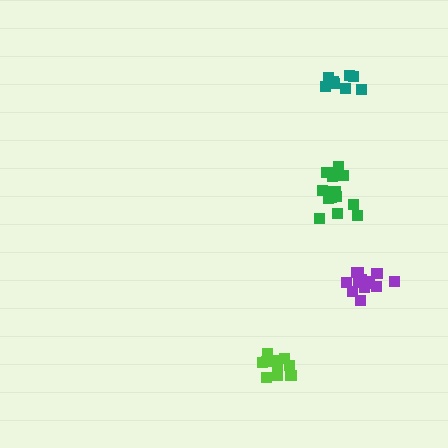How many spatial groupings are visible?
There are 4 spatial groupings.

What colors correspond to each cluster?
The clusters are colored: purple, lime, green, teal.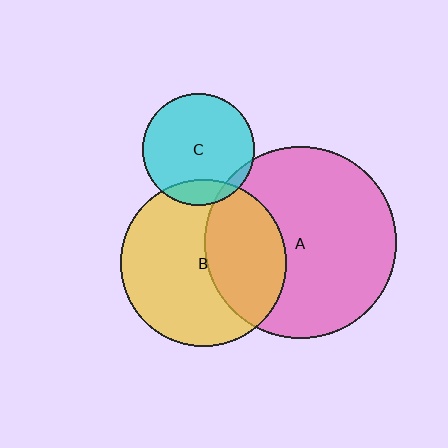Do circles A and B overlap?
Yes.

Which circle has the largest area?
Circle A (pink).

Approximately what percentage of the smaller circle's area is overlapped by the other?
Approximately 40%.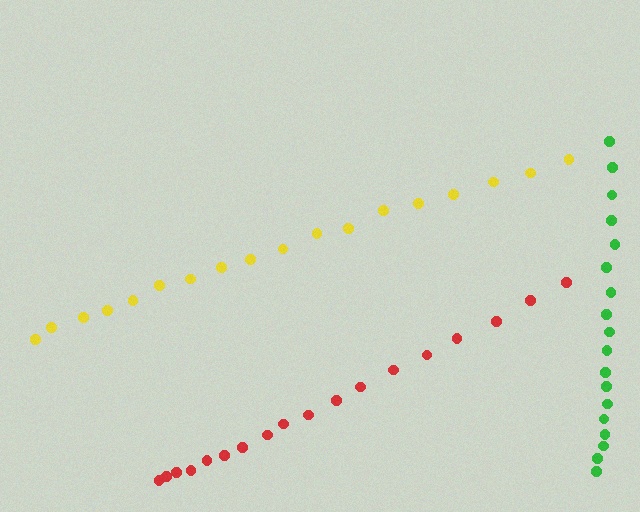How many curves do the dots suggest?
There are 3 distinct paths.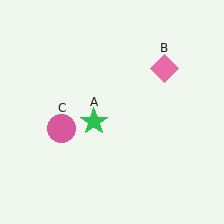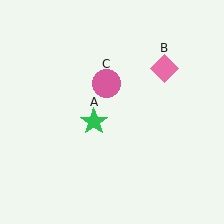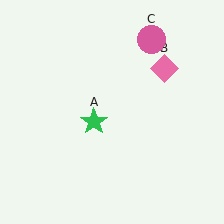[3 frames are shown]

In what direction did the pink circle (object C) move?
The pink circle (object C) moved up and to the right.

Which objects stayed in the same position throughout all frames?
Green star (object A) and pink diamond (object B) remained stationary.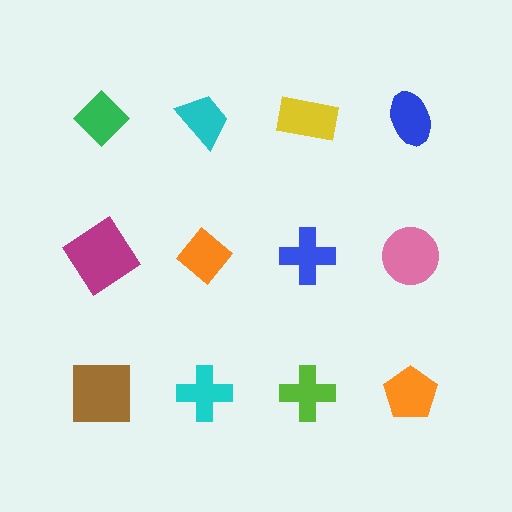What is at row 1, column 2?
A cyan trapezoid.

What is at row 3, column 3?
A lime cross.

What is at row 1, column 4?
A blue ellipse.